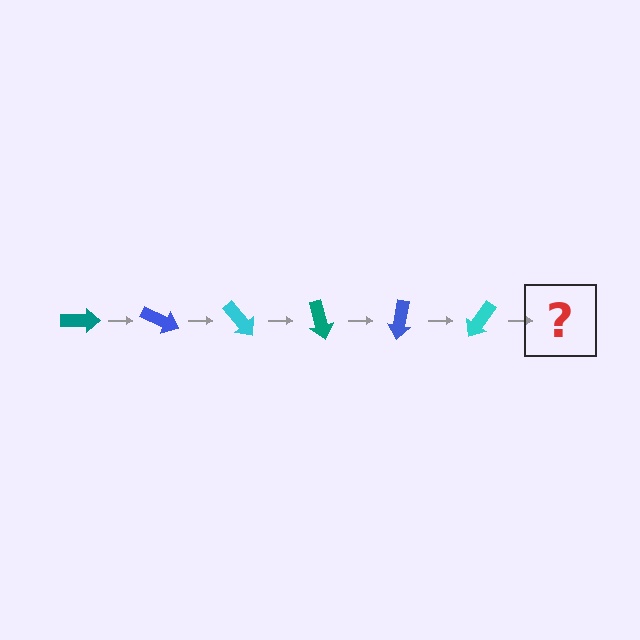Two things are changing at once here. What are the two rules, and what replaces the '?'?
The two rules are that it rotates 25 degrees each step and the color cycles through teal, blue, and cyan. The '?' should be a teal arrow, rotated 150 degrees from the start.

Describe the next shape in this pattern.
It should be a teal arrow, rotated 150 degrees from the start.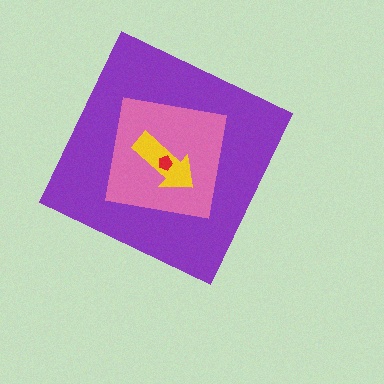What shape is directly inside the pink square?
The yellow arrow.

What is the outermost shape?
The purple diamond.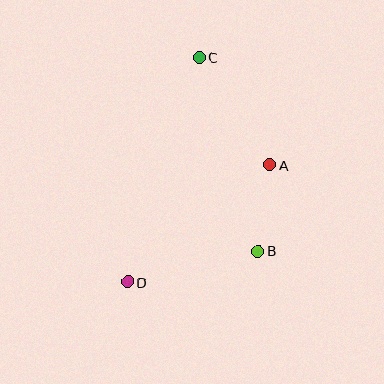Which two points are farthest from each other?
Points C and D are farthest from each other.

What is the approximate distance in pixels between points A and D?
The distance between A and D is approximately 184 pixels.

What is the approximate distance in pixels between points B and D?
The distance between B and D is approximately 134 pixels.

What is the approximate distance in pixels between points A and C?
The distance between A and C is approximately 129 pixels.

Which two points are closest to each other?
Points A and B are closest to each other.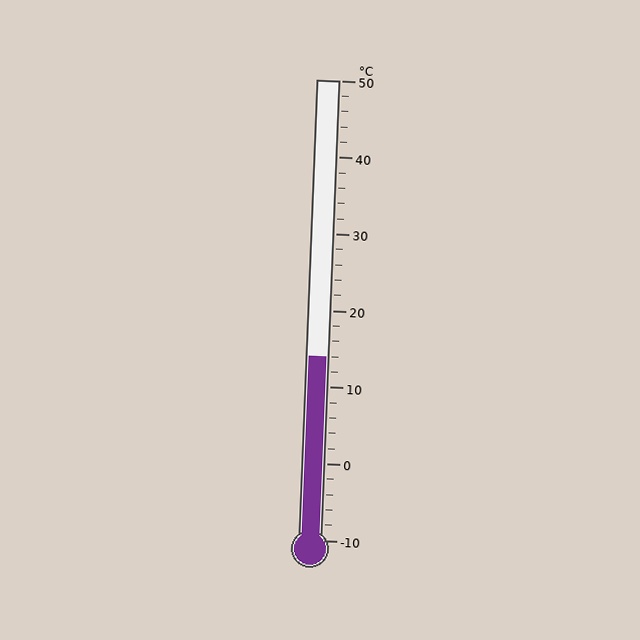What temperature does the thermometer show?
The thermometer shows approximately 14°C.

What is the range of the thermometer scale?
The thermometer scale ranges from -10°C to 50°C.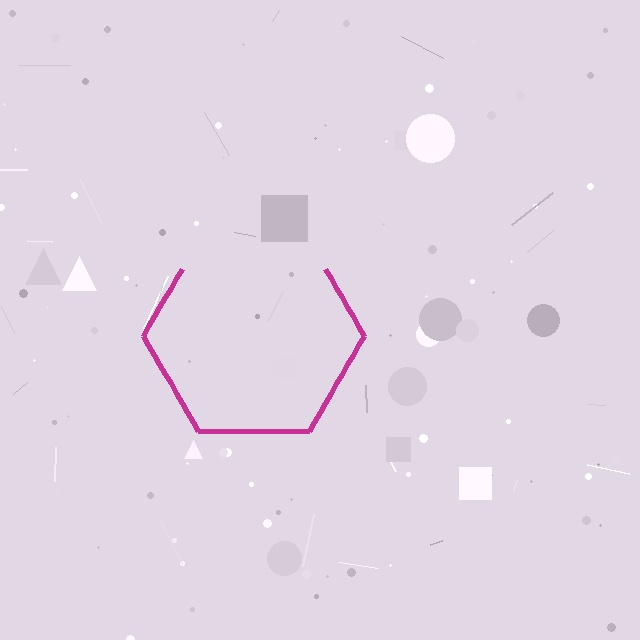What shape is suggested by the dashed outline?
The dashed outline suggests a hexagon.